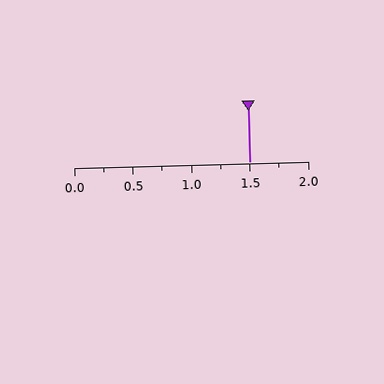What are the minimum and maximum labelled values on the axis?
The axis runs from 0.0 to 2.0.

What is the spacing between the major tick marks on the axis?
The major ticks are spaced 0.5 apart.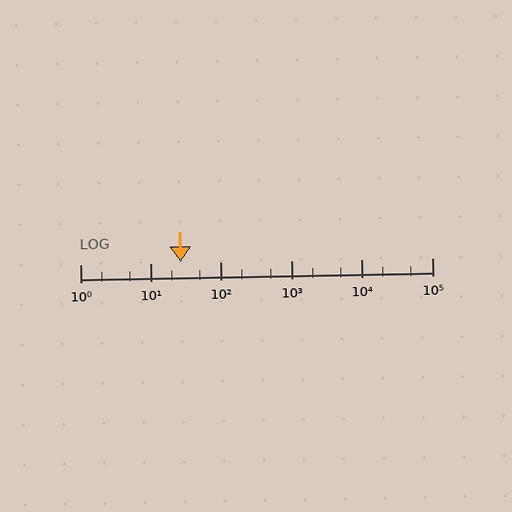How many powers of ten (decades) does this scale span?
The scale spans 5 decades, from 1 to 100000.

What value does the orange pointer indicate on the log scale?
The pointer indicates approximately 27.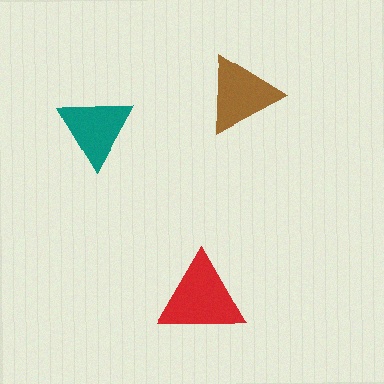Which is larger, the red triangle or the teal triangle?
The red one.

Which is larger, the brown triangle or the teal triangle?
The brown one.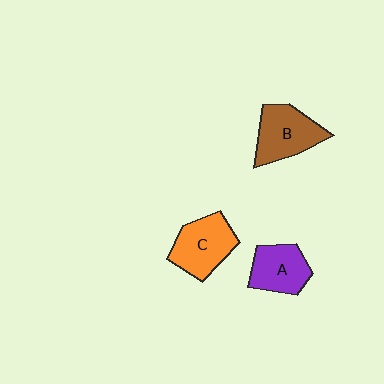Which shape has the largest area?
Shape B (brown).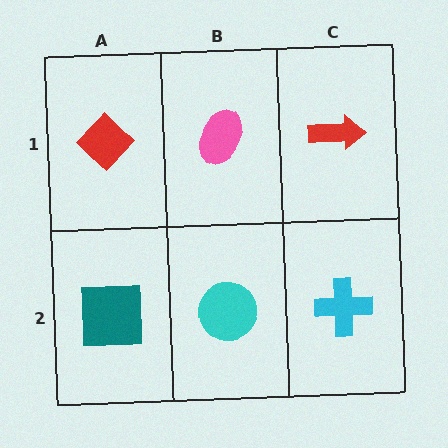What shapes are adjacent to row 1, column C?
A cyan cross (row 2, column C), a pink ellipse (row 1, column B).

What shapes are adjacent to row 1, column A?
A teal square (row 2, column A), a pink ellipse (row 1, column B).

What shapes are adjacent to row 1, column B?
A cyan circle (row 2, column B), a red diamond (row 1, column A), a red arrow (row 1, column C).